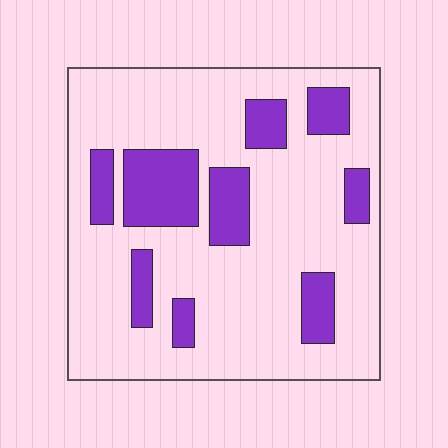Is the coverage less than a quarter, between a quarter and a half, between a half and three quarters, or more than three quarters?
Less than a quarter.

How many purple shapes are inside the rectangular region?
9.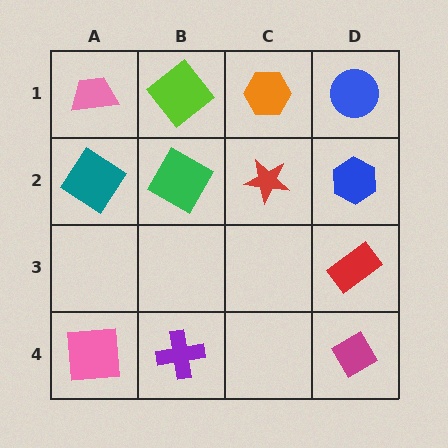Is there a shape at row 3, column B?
No, that cell is empty.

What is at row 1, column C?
An orange hexagon.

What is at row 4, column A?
A pink square.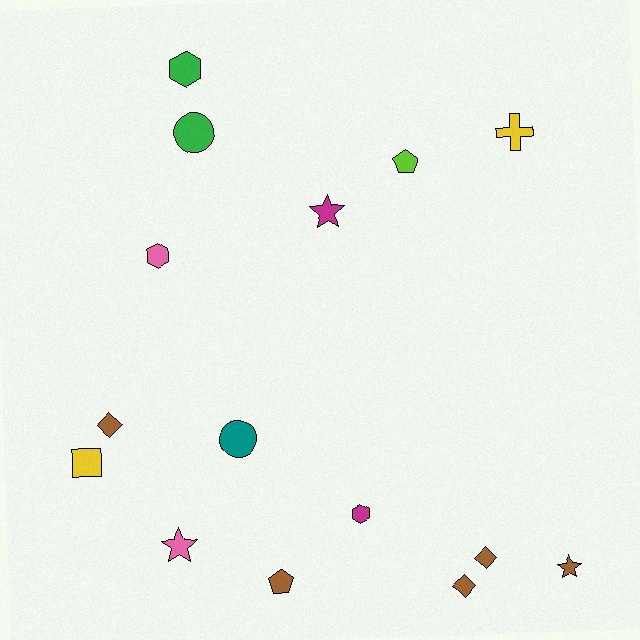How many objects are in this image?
There are 15 objects.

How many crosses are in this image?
There is 1 cross.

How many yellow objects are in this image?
There are 2 yellow objects.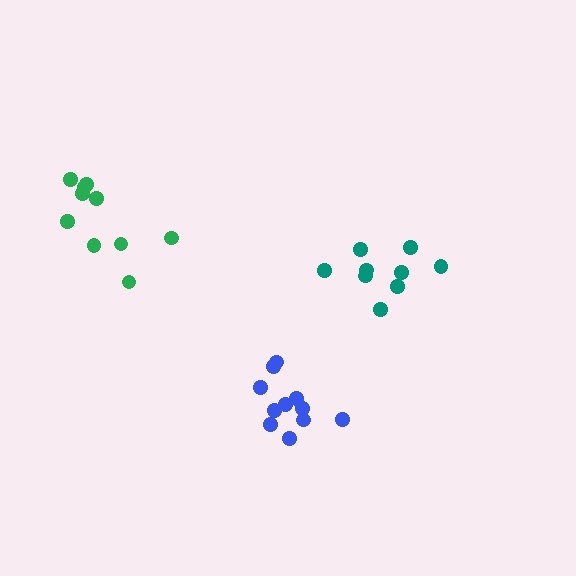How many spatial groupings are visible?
There are 3 spatial groupings.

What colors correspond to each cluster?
The clusters are colored: green, blue, teal.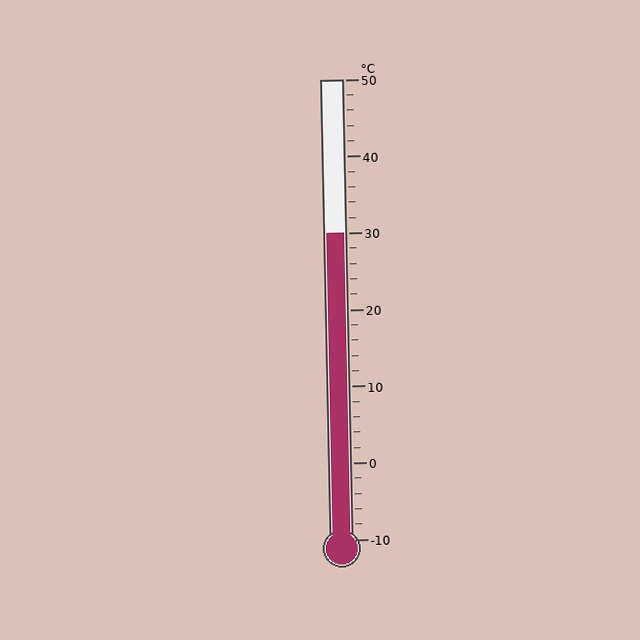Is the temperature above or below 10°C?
The temperature is above 10°C.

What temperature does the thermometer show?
The thermometer shows approximately 30°C.